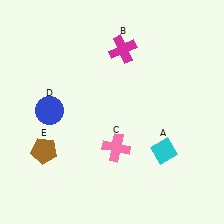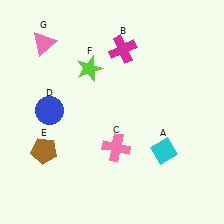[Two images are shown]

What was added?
A lime star (F), a pink triangle (G) were added in Image 2.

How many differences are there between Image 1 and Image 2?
There are 2 differences between the two images.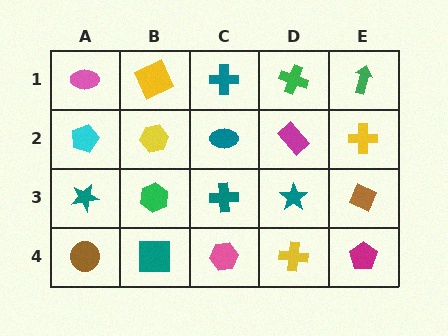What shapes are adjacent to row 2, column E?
A green arrow (row 1, column E), a brown diamond (row 3, column E), a magenta rectangle (row 2, column D).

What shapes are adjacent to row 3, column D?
A magenta rectangle (row 2, column D), a yellow cross (row 4, column D), a teal cross (row 3, column C), a brown diamond (row 3, column E).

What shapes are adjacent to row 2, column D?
A green cross (row 1, column D), a teal star (row 3, column D), a teal ellipse (row 2, column C), a yellow cross (row 2, column E).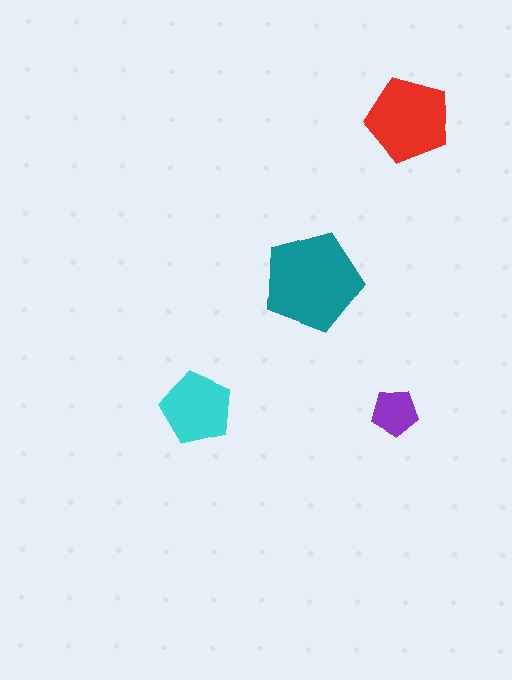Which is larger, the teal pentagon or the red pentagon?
The teal one.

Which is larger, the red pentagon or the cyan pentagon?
The red one.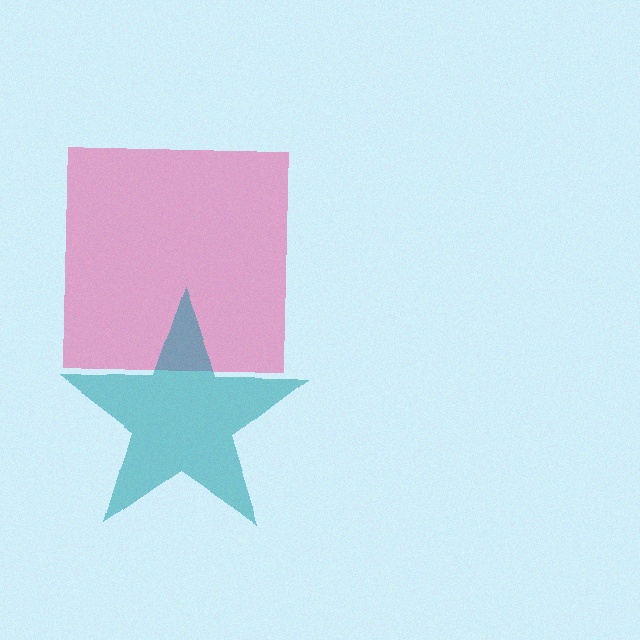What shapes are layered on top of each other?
The layered shapes are: a pink square, a teal star.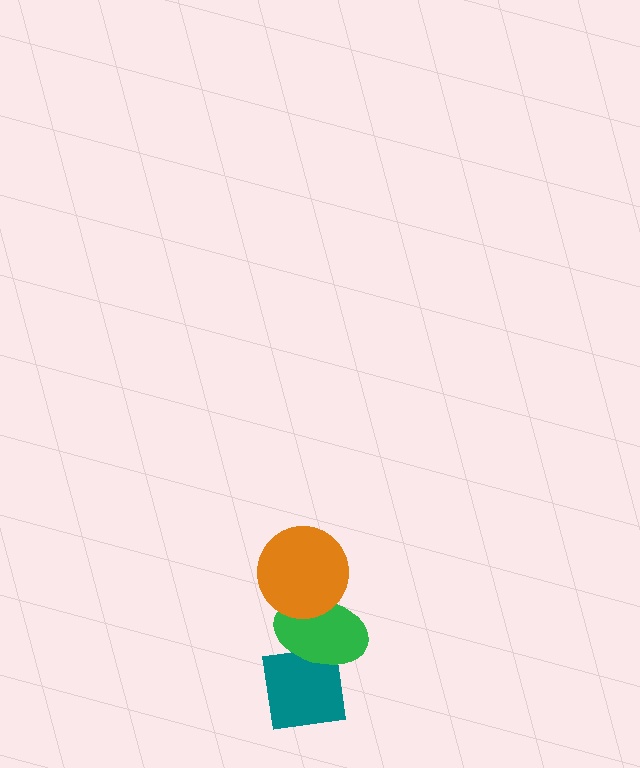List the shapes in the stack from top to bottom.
From top to bottom: the orange circle, the green ellipse, the teal square.